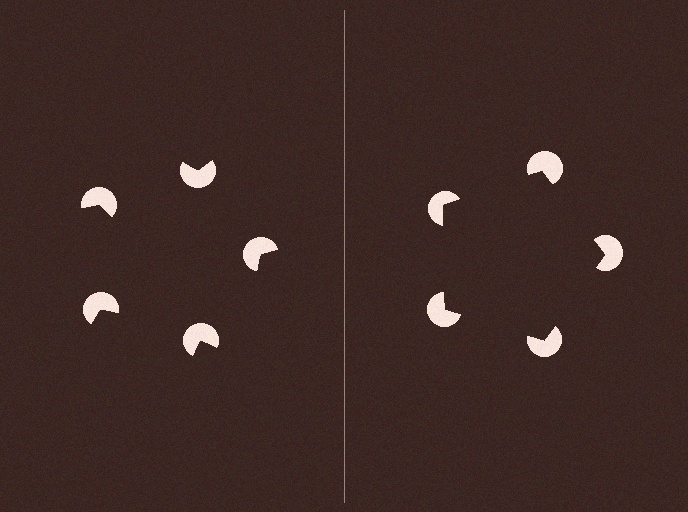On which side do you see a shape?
An illusory pentagon appears on the right side. On the left side the wedge cuts are rotated, so no coherent shape forms.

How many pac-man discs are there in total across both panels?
10 — 5 on each side.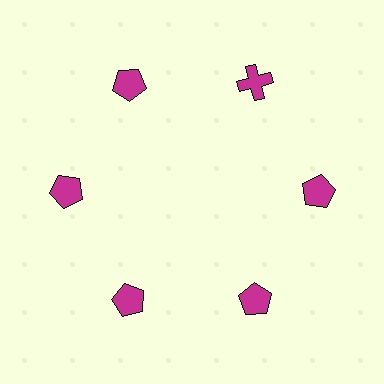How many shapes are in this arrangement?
There are 6 shapes arranged in a ring pattern.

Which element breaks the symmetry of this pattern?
The magenta cross at roughly the 1 o'clock position breaks the symmetry. All other shapes are magenta pentagons.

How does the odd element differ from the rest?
It has a different shape: cross instead of pentagon.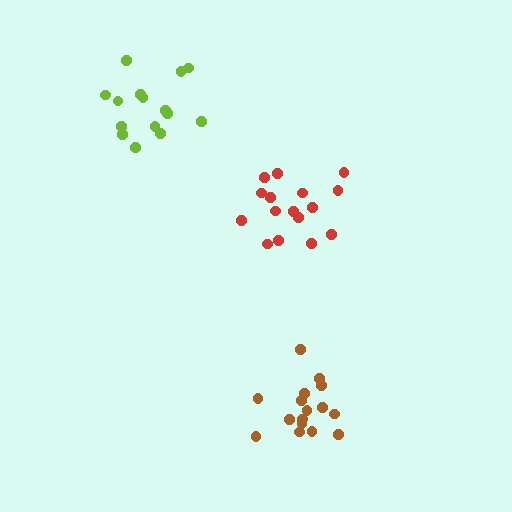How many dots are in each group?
Group 1: 16 dots, Group 2: 15 dots, Group 3: 16 dots (47 total).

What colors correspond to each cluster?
The clusters are colored: brown, lime, red.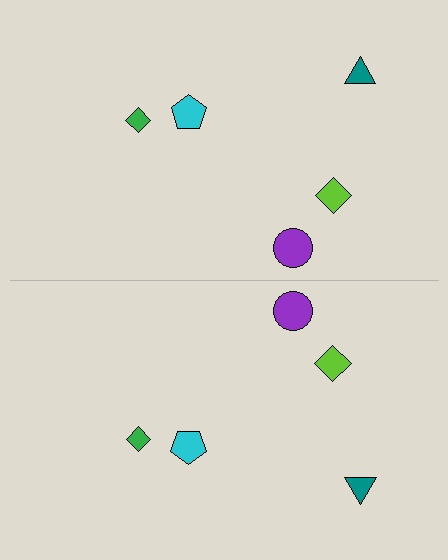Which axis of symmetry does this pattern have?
The pattern has a horizontal axis of symmetry running through the center of the image.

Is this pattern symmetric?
Yes, this pattern has bilateral (reflection) symmetry.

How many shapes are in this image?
There are 10 shapes in this image.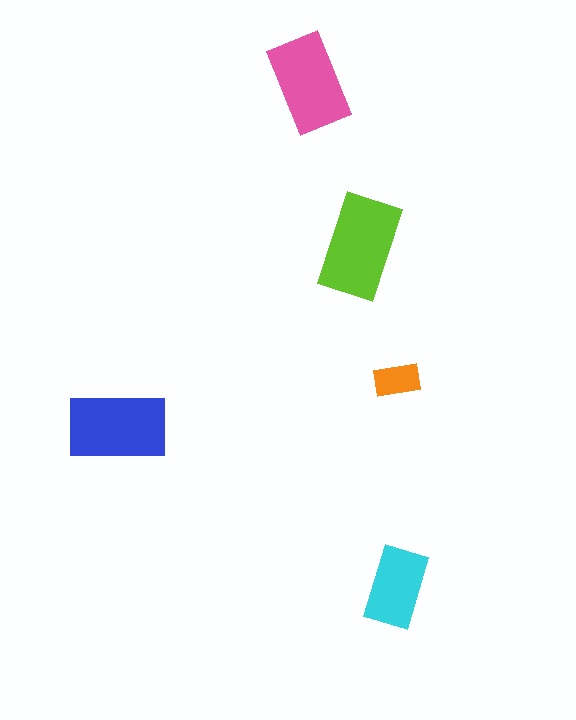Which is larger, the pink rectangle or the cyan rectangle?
The pink one.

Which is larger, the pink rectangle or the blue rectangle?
The blue one.